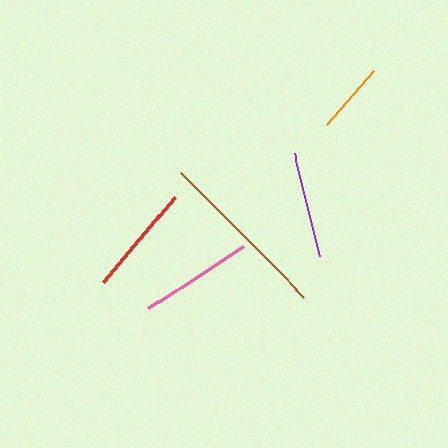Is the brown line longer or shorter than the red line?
The brown line is longer than the red line.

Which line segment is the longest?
The brown line is the longest at approximately 176 pixels.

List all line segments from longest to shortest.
From longest to shortest: brown, pink, red, purple, orange.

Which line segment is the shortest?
The orange line is the shortest at approximately 72 pixels.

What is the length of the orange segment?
The orange segment is approximately 72 pixels long.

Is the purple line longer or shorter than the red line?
The red line is longer than the purple line.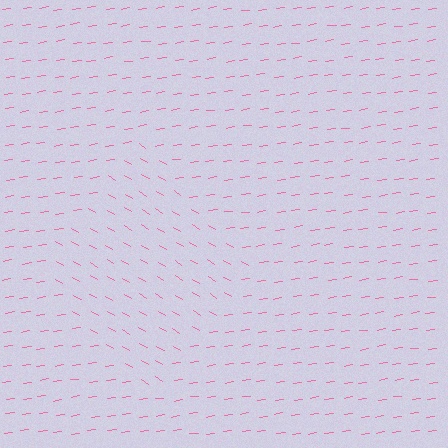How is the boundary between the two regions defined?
The boundary is defined purely by a change in line orientation (approximately 39 degrees difference). All lines are the same color and thickness.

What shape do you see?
I see a diamond.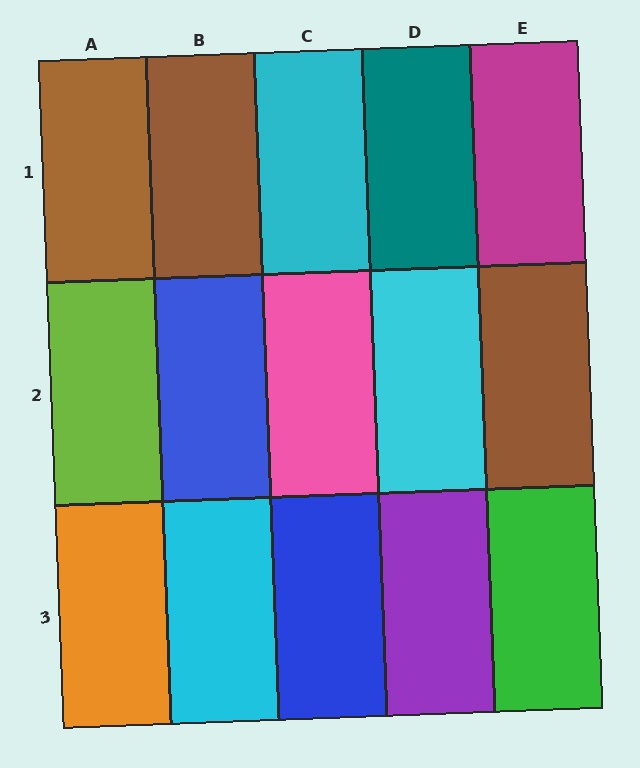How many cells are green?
1 cell is green.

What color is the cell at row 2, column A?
Lime.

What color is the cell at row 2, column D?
Cyan.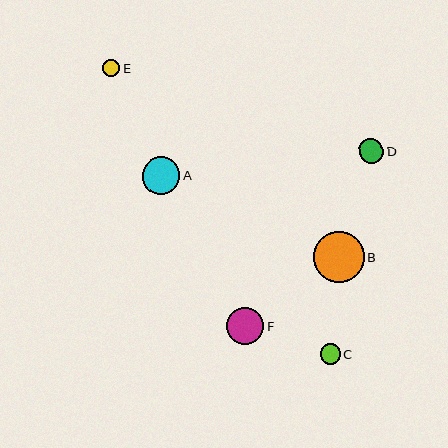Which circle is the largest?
Circle B is the largest with a size of approximately 50 pixels.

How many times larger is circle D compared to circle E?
Circle D is approximately 1.5 times the size of circle E.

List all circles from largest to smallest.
From largest to smallest: B, A, F, D, C, E.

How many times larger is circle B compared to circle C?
Circle B is approximately 2.5 times the size of circle C.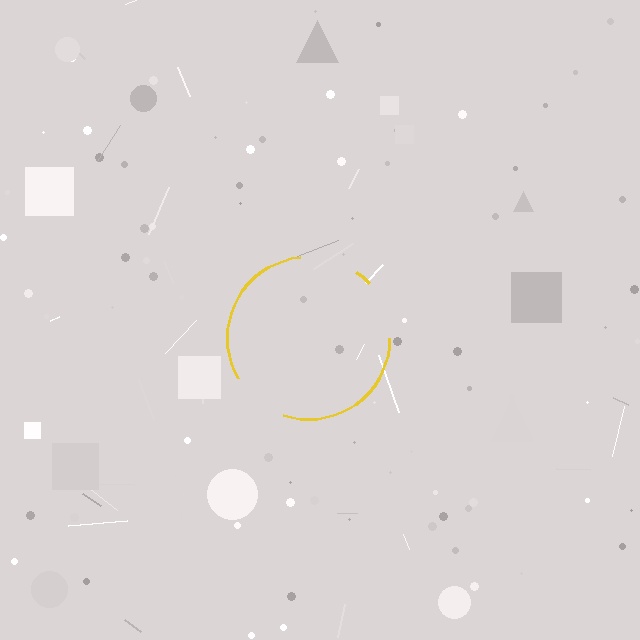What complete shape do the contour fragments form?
The contour fragments form a circle.